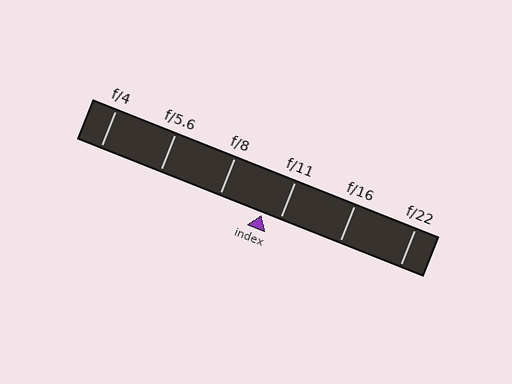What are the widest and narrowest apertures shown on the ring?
The widest aperture shown is f/4 and the narrowest is f/22.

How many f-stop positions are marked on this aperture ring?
There are 6 f-stop positions marked.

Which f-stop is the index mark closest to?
The index mark is closest to f/11.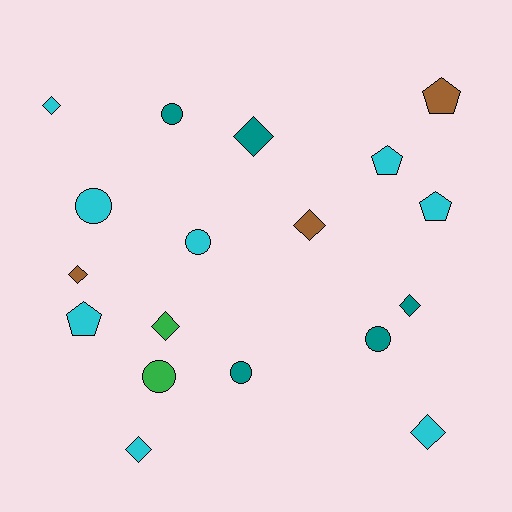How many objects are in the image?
There are 18 objects.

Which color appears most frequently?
Cyan, with 8 objects.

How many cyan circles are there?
There are 2 cyan circles.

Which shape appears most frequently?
Diamond, with 8 objects.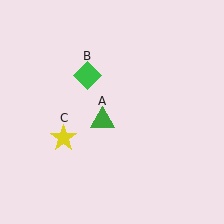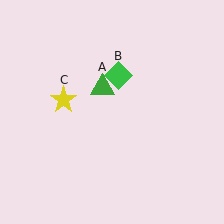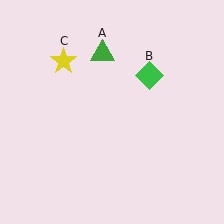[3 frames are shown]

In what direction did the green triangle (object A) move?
The green triangle (object A) moved up.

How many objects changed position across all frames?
3 objects changed position: green triangle (object A), green diamond (object B), yellow star (object C).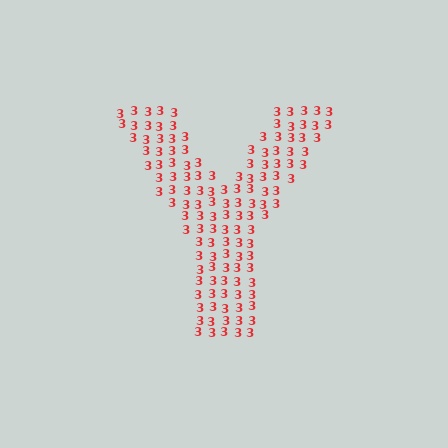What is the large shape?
The large shape is the letter Y.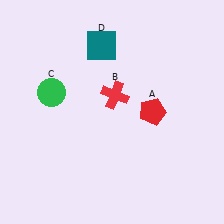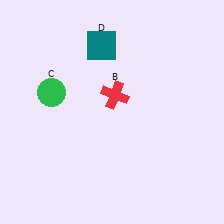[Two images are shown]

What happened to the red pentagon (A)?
The red pentagon (A) was removed in Image 2. It was in the top-right area of Image 1.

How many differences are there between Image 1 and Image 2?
There is 1 difference between the two images.